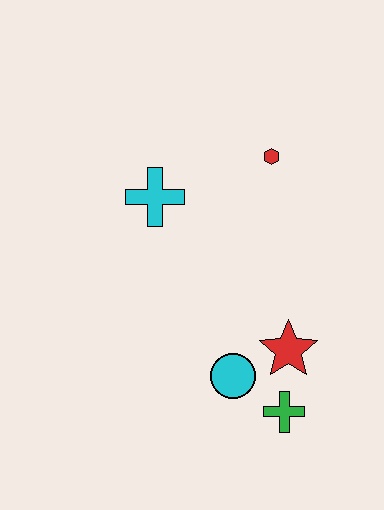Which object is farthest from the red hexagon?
The green cross is farthest from the red hexagon.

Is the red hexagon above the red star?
Yes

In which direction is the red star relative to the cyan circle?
The red star is to the right of the cyan circle.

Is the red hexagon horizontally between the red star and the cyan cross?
Yes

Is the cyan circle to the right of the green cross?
No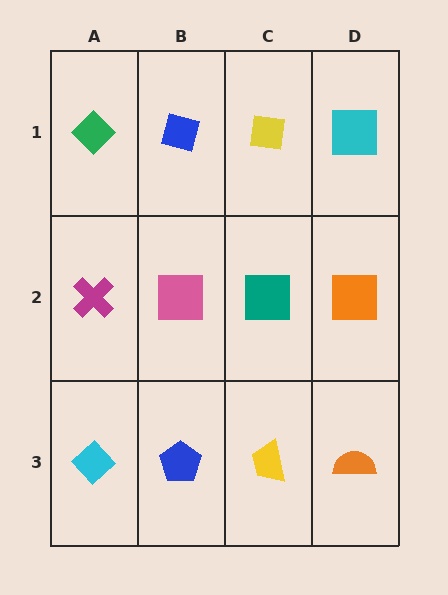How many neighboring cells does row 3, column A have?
2.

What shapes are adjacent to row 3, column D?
An orange square (row 2, column D), a yellow trapezoid (row 3, column C).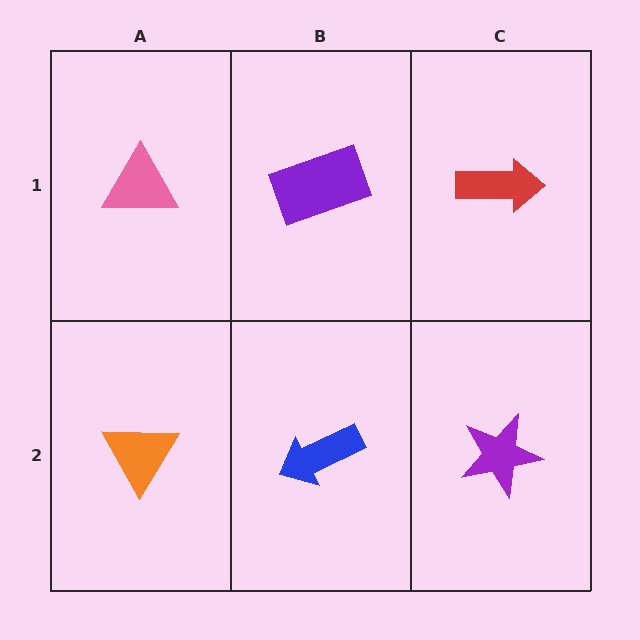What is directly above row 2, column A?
A pink triangle.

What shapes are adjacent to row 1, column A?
An orange triangle (row 2, column A), a purple rectangle (row 1, column B).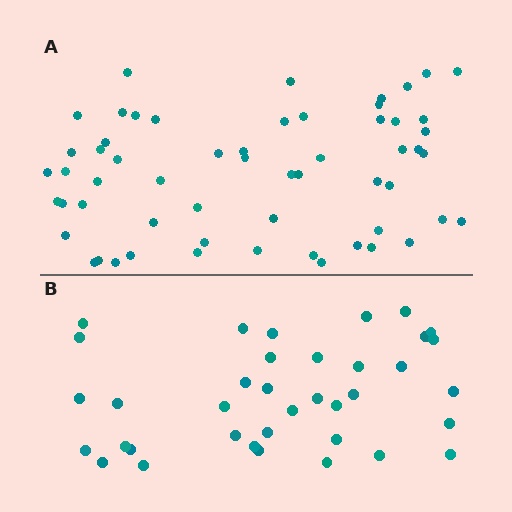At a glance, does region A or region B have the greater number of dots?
Region A (the top region) has more dots.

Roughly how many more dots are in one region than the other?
Region A has approximately 20 more dots than region B.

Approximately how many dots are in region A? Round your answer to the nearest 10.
About 60 dots. (The exact count is 58, which rounds to 60.)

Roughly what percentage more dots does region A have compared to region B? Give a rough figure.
About 55% more.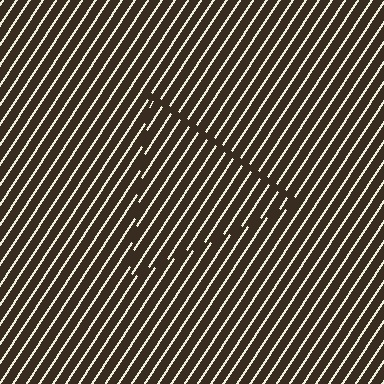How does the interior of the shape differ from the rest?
The interior of the shape contains the same grating, shifted by half a period — the contour is defined by the phase discontinuity where line-ends from the inner and outer gratings abut.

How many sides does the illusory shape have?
3 sides — the line-ends trace a triangle.